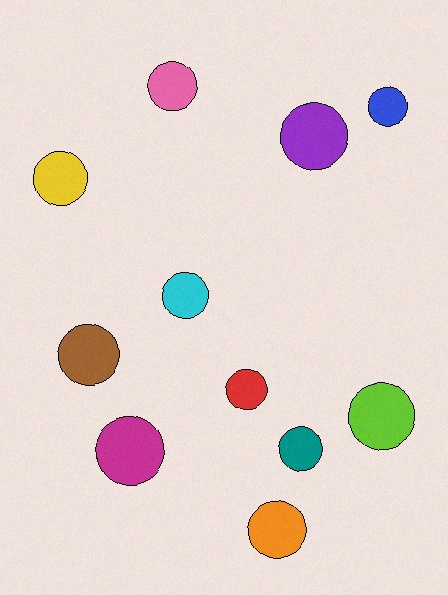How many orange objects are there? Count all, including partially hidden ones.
There is 1 orange object.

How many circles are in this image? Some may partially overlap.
There are 11 circles.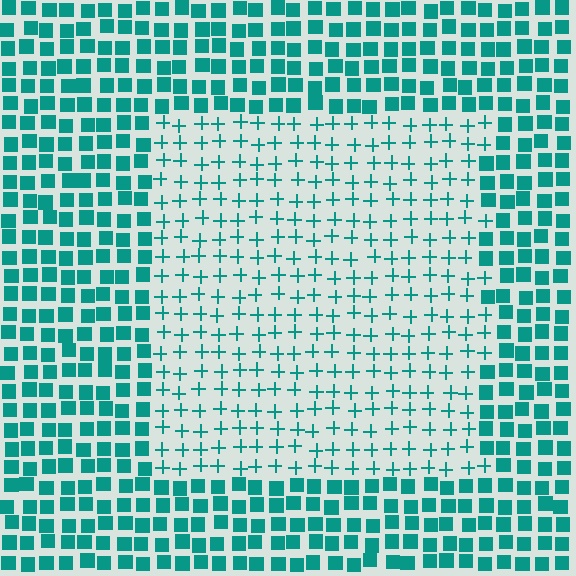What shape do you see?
I see a rectangle.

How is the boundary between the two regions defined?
The boundary is defined by a change in element shape: plus signs inside vs. squares outside. All elements share the same color and spacing.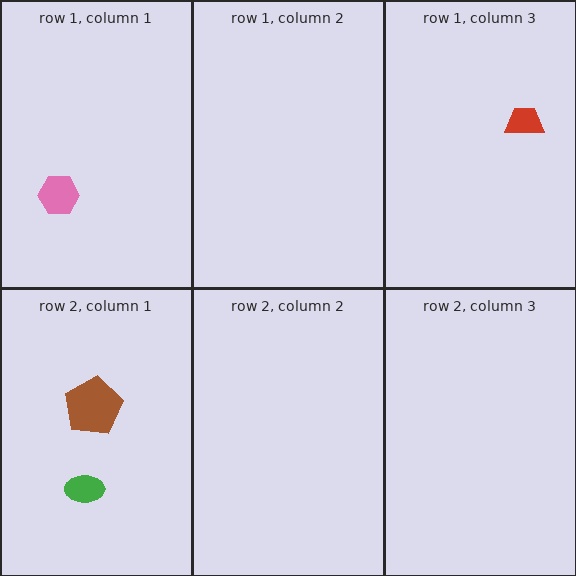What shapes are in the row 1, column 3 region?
The red trapezoid.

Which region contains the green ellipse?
The row 2, column 1 region.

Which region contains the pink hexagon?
The row 1, column 1 region.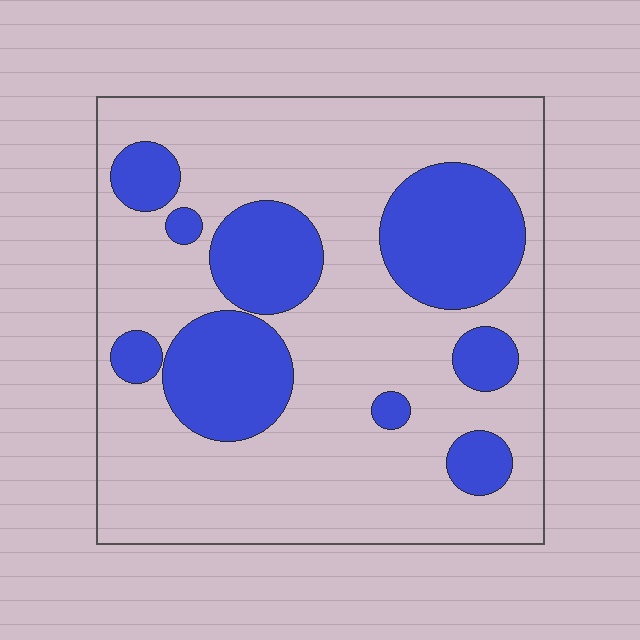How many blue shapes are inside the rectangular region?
9.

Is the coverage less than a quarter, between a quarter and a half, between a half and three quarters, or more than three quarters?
Between a quarter and a half.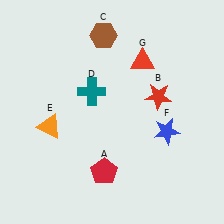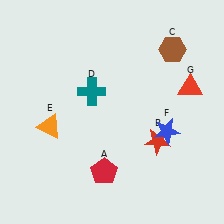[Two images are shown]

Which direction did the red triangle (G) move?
The red triangle (G) moved right.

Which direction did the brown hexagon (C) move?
The brown hexagon (C) moved right.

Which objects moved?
The objects that moved are: the red star (B), the brown hexagon (C), the red triangle (G).